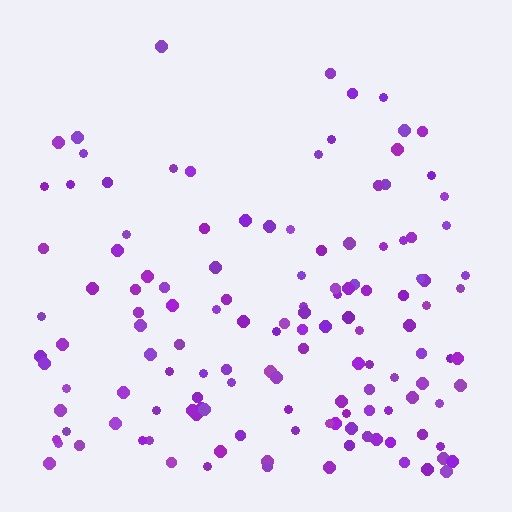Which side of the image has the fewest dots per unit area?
The top.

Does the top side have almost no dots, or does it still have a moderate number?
Still a moderate number, just noticeably fewer than the bottom.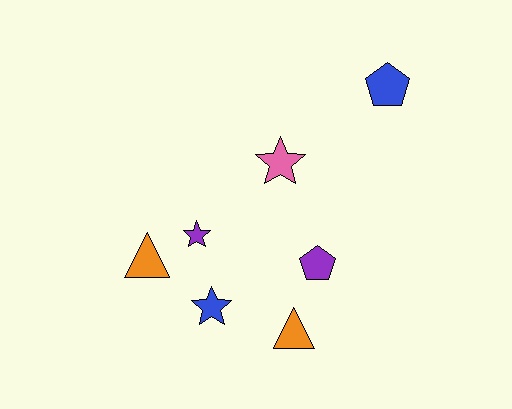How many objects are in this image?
There are 7 objects.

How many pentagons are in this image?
There are 2 pentagons.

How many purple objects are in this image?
There are 2 purple objects.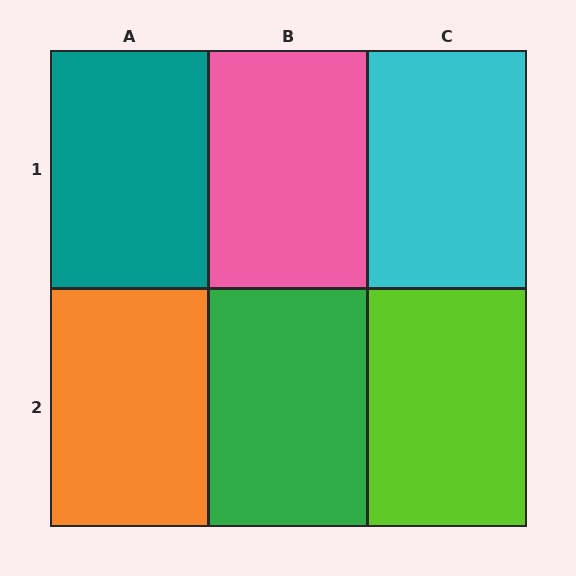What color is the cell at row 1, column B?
Pink.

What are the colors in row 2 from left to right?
Orange, green, lime.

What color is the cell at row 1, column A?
Teal.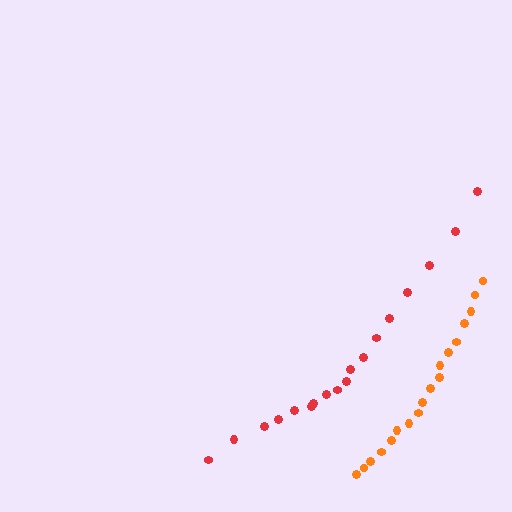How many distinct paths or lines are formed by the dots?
There are 2 distinct paths.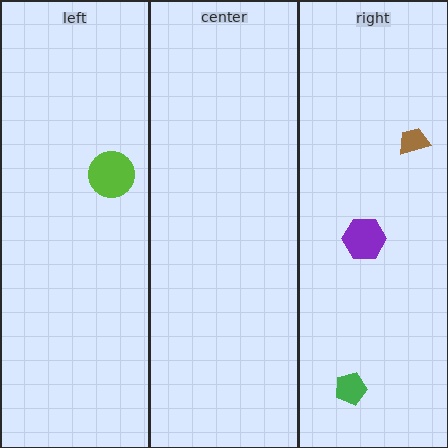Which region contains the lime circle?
The left region.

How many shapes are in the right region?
3.